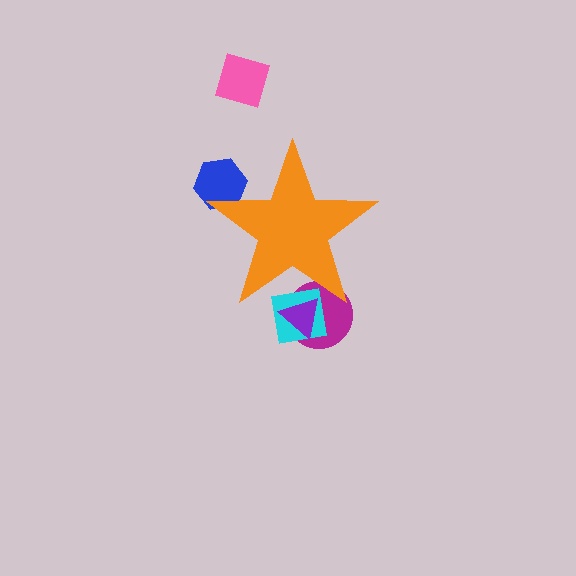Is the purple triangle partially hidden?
Yes, the purple triangle is partially hidden behind the orange star.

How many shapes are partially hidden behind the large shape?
4 shapes are partially hidden.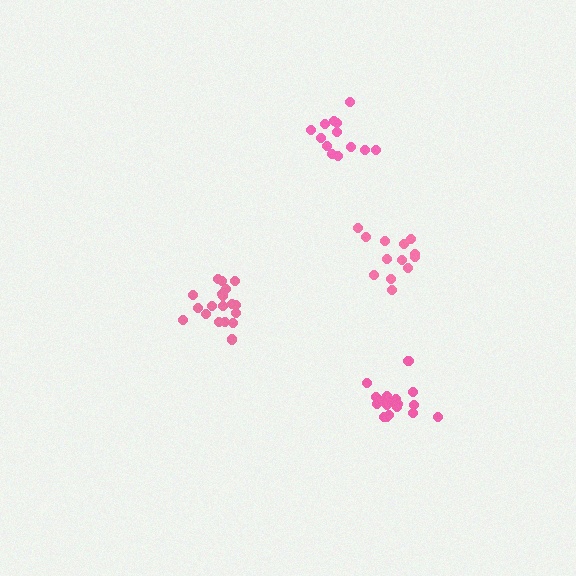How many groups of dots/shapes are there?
There are 4 groups.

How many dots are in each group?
Group 1: 13 dots, Group 2: 19 dots, Group 3: 19 dots, Group 4: 13 dots (64 total).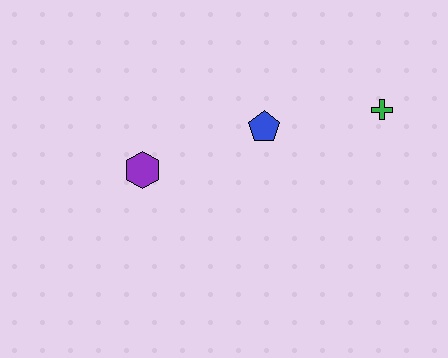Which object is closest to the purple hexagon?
The blue pentagon is closest to the purple hexagon.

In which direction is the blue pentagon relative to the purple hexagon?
The blue pentagon is to the right of the purple hexagon.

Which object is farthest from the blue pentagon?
The purple hexagon is farthest from the blue pentagon.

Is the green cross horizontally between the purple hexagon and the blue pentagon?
No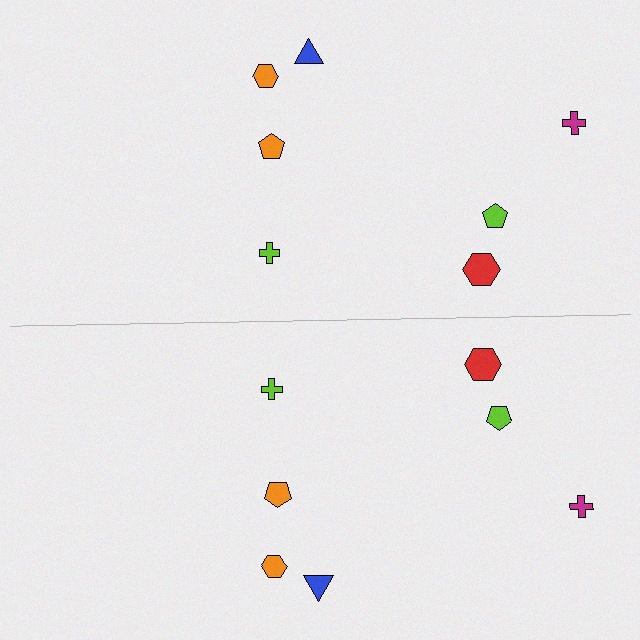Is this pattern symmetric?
Yes, this pattern has bilateral (reflection) symmetry.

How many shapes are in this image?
There are 14 shapes in this image.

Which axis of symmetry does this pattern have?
The pattern has a horizontal axis of symmetry running through the center of the image.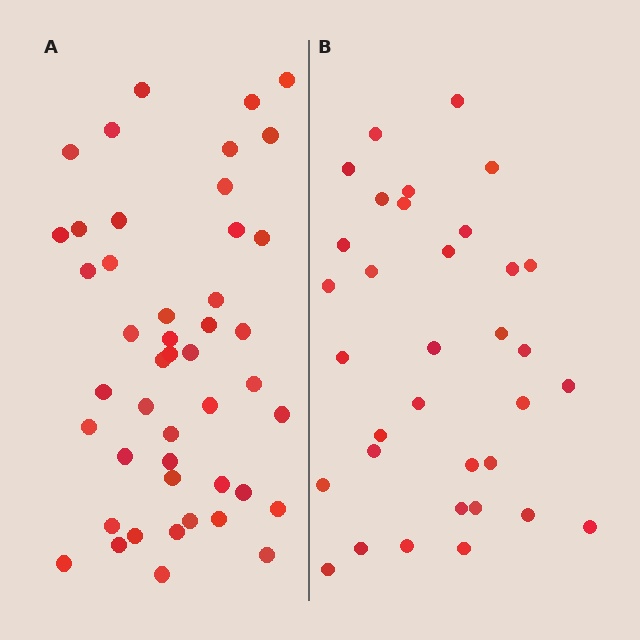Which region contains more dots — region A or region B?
Region A (the left region) has more dots.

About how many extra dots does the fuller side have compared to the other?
Region A has roughly 12 or so more dots than region B.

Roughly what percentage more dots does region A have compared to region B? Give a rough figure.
About 35% more.